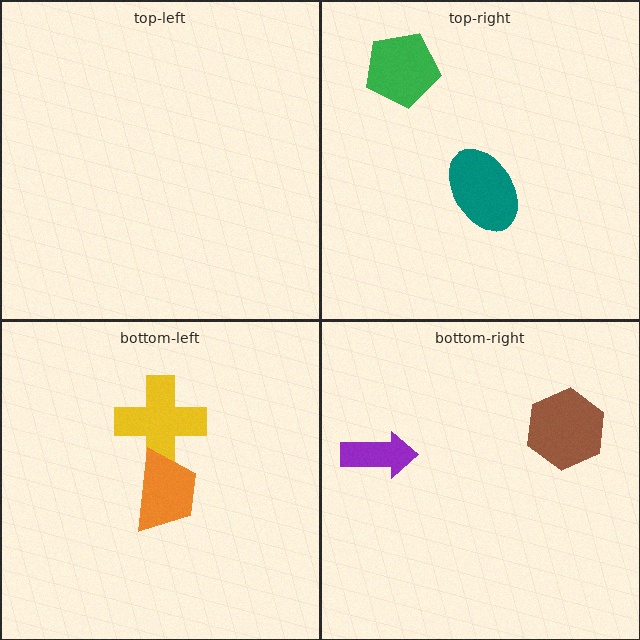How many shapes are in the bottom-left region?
2.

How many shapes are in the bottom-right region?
2.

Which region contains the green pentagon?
The top-right region.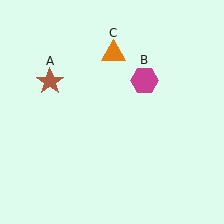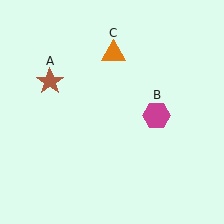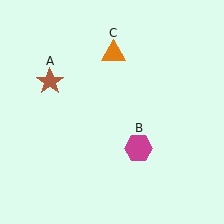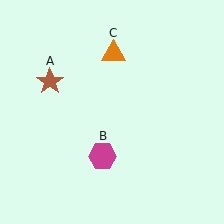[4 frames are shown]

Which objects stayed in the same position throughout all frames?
Brown star (object A) and orange triangle (object C) remained stationary.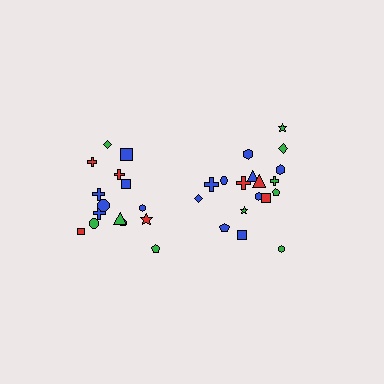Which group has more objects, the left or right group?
The right group.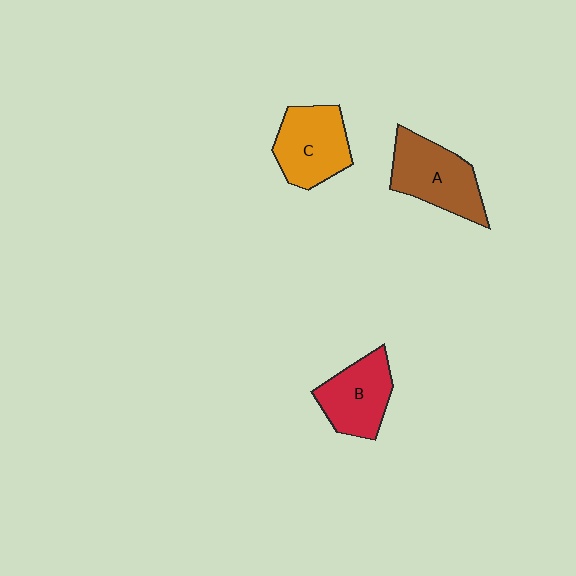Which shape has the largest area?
Shape A (brown).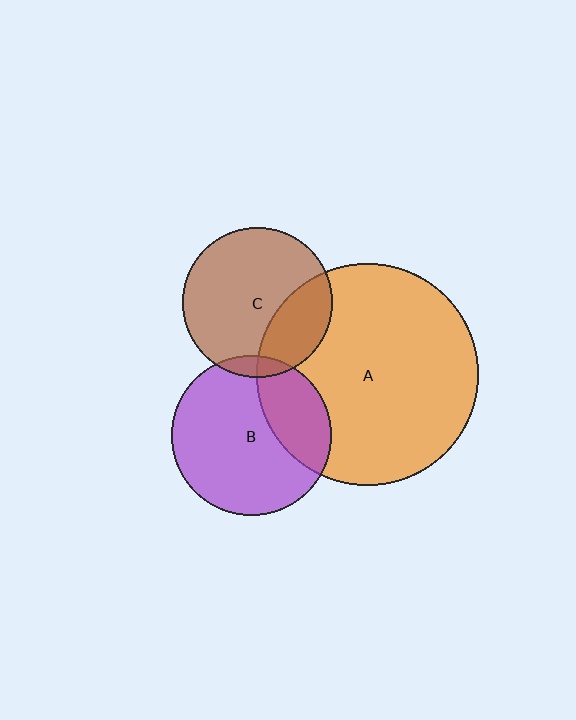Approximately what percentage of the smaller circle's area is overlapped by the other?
Approximately 30%.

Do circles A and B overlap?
Yes.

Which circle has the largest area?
Circle A (orange).